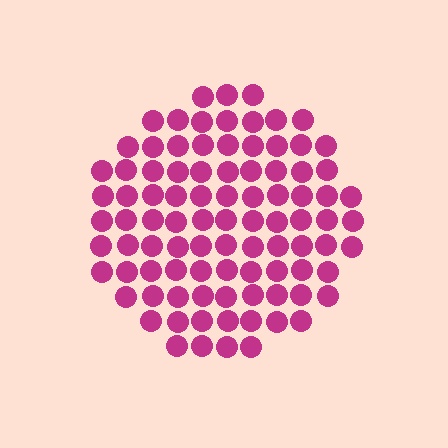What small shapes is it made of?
It is made of small circles.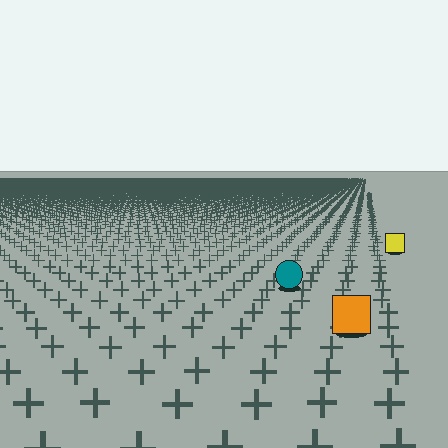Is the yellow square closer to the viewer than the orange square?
No. The orange square is closer — you can tell from the texture gradient: the ground texture is coarser near it.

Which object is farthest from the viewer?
The yellow square is farthest from the viewer. It appears smaller and the ground texture around it is denser.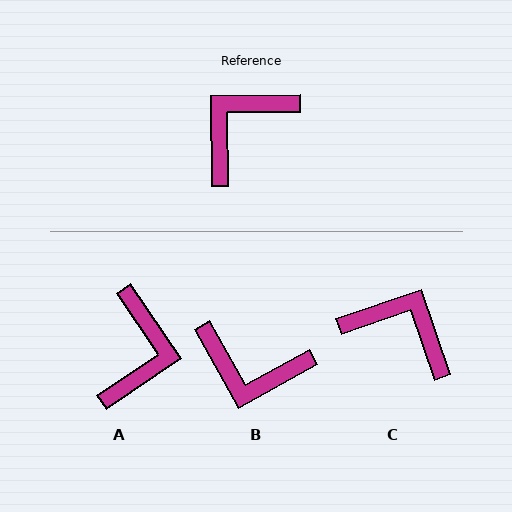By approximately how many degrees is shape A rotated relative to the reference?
Approximately 146 degrees clockwise.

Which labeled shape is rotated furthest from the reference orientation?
A, about 146 degrees away.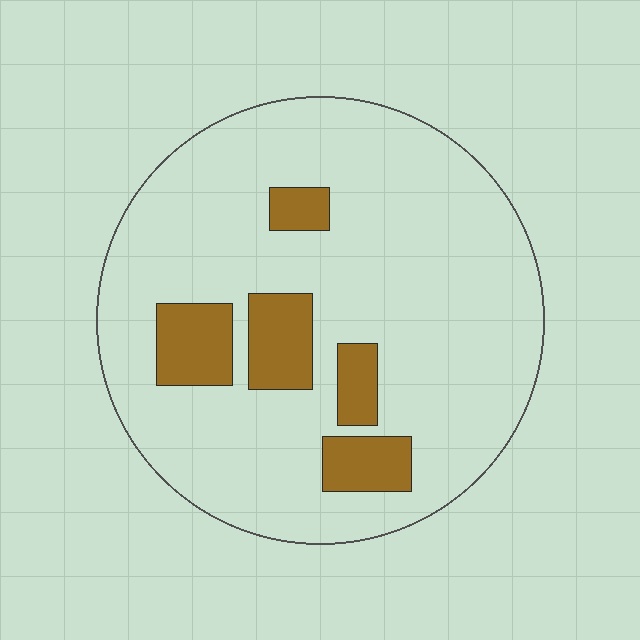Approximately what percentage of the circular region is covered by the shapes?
Approximately 15%.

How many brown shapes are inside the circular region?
5.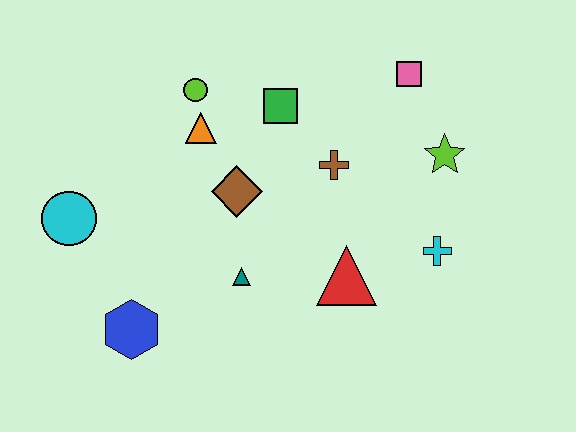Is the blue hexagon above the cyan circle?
No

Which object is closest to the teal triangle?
The brown diamond is closest to the teal triangle.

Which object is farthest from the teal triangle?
The pink square is farthest from the teal triangle.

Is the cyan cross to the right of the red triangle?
Yes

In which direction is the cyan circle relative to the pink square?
The cyan circle is to the left of the pink square.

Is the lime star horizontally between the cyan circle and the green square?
No